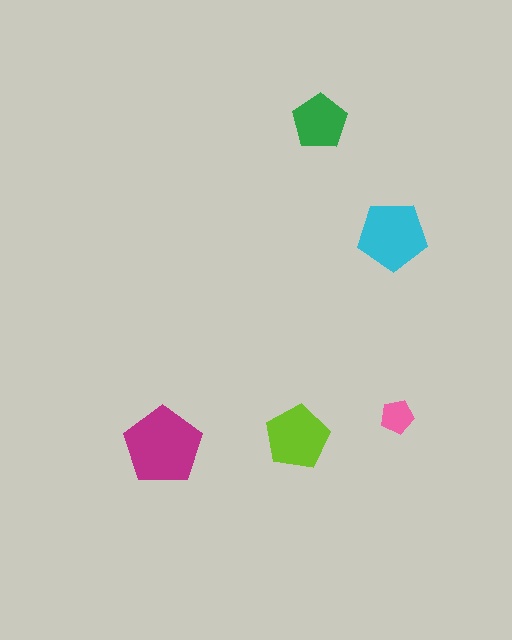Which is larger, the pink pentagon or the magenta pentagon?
The magenta one.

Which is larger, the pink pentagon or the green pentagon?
The green one.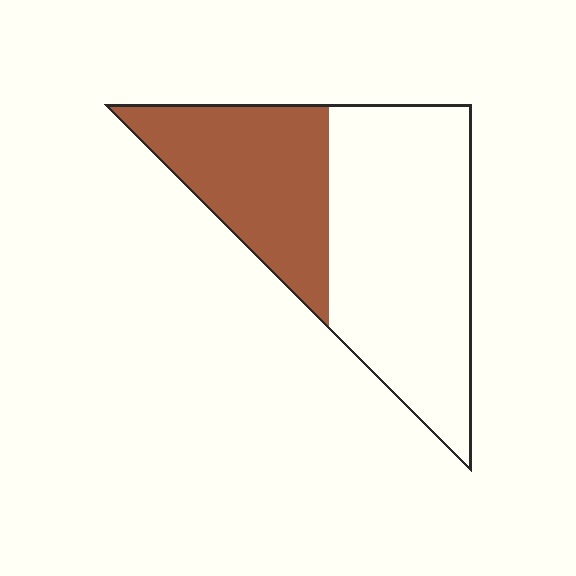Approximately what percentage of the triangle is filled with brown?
Approximately 35%.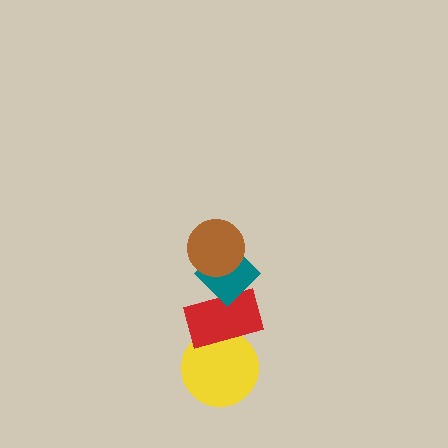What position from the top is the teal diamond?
The teal diamond is 2nd from the top.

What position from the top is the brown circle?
The brown circle is 1st from the top.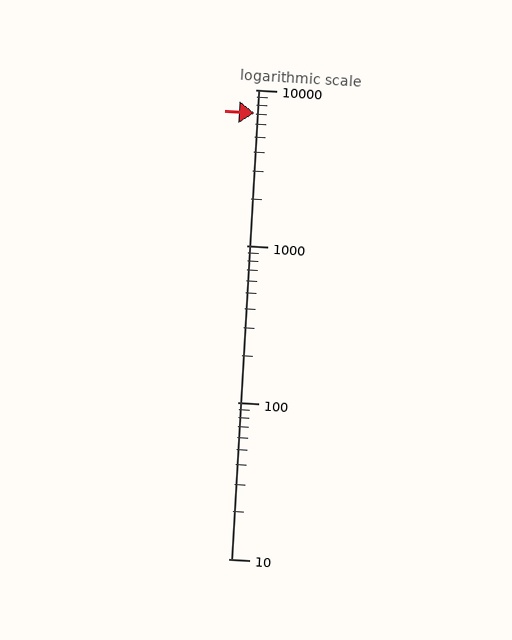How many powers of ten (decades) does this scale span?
The scale spans 3 decades, from 10 to 10000.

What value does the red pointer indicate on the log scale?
The pointer indicates approximately 7100.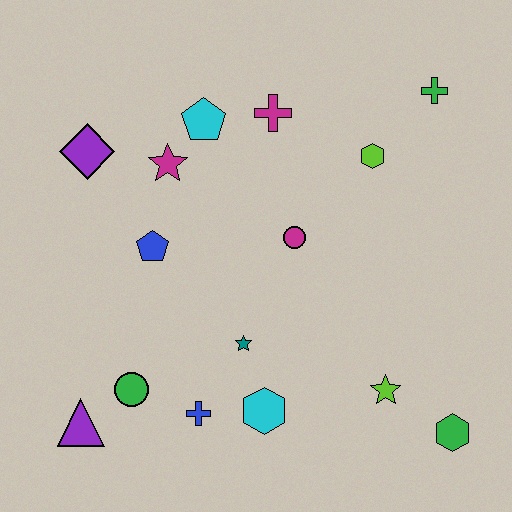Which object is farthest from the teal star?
The green cross is farthest from the teal star.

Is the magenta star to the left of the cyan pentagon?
Yes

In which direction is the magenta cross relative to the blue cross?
The magenta cross is above the blue cross.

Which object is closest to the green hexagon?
The lime star is closest to the green hexagon.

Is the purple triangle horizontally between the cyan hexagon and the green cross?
No